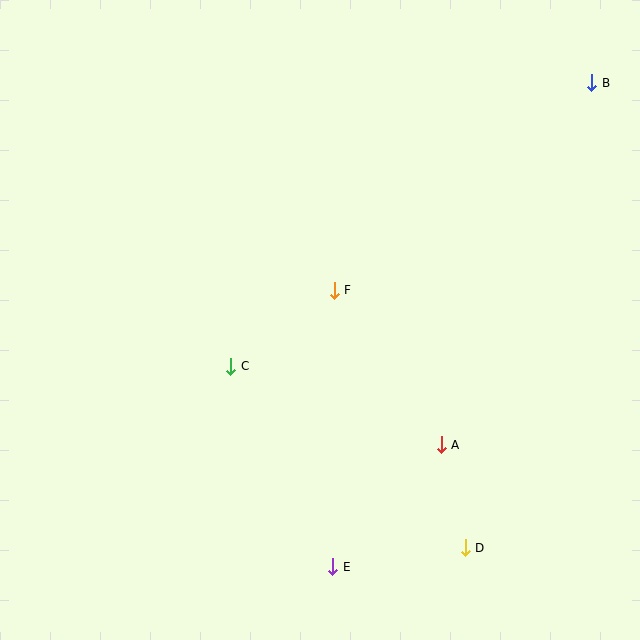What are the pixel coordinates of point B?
Point B is at (592, 83).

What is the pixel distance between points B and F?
The distance between B and F is 331 pixels.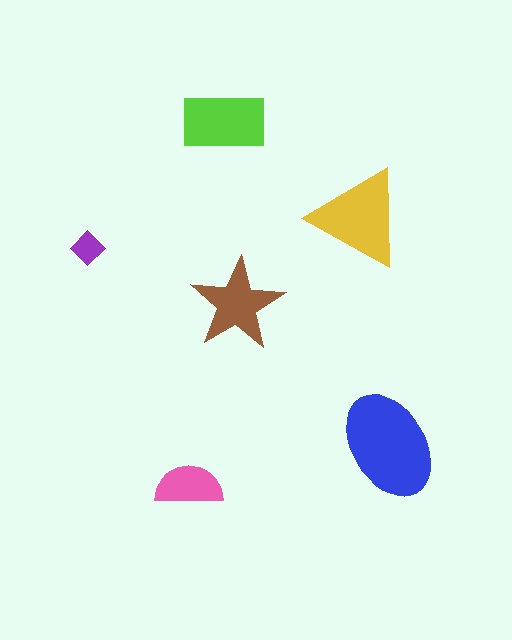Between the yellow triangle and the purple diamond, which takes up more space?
The yellow triangle.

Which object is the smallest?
The purple diamond.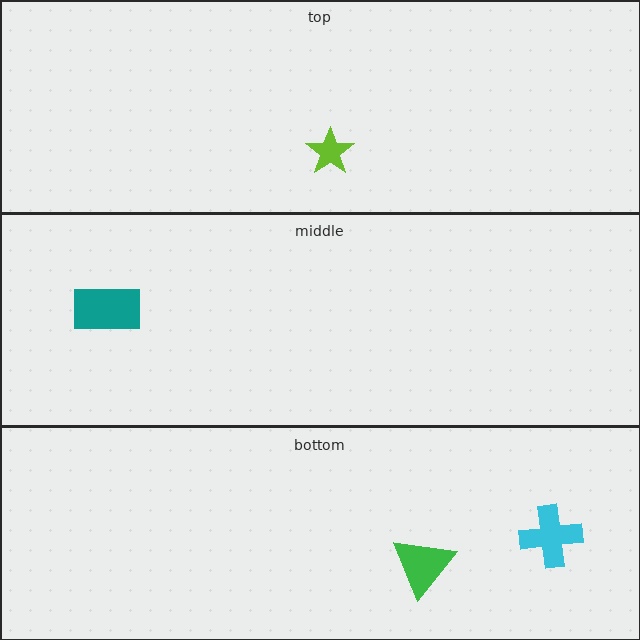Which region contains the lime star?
The top region.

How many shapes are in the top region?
1.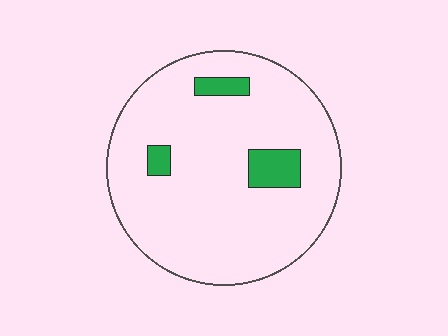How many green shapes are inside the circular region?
3.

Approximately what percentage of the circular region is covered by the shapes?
Approximately 10%.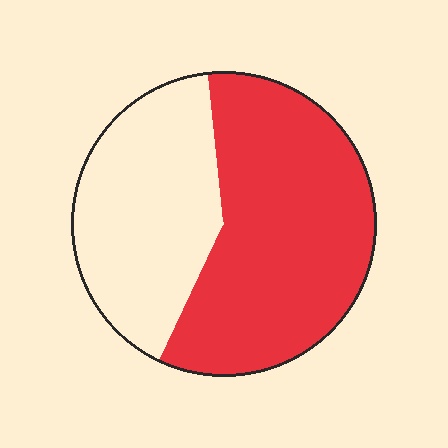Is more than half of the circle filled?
Yes.